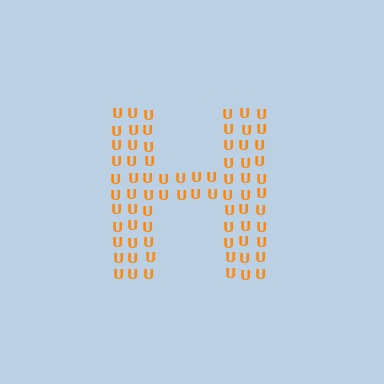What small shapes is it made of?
It is made of small letter U's.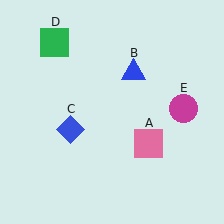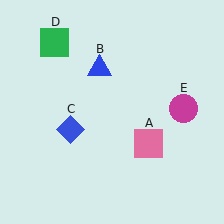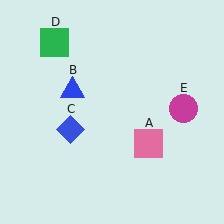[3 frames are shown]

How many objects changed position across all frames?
1 object changed position: blue triangle (object B).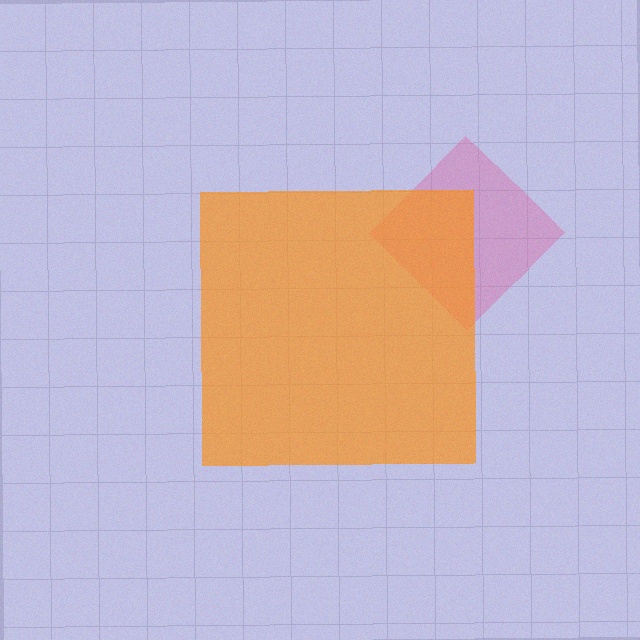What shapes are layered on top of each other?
The layered shapes are: a pink diamond, an orange square.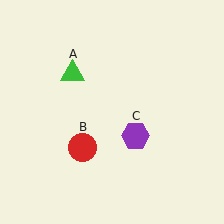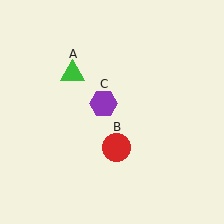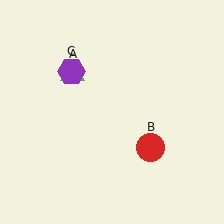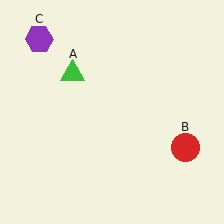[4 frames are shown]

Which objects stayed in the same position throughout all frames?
Green triangle (object A) remained stationary.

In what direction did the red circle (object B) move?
The red circle (object B) moved right.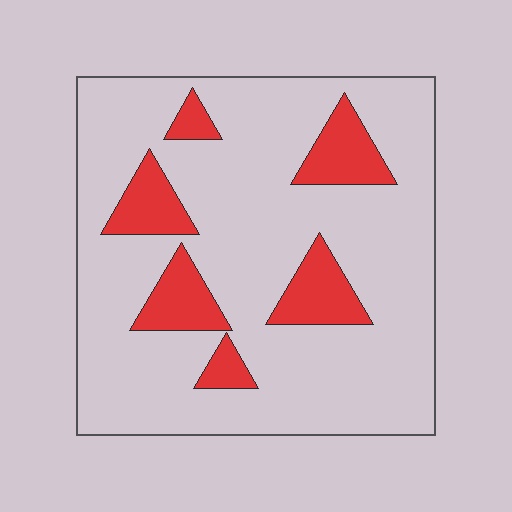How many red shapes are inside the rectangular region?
6.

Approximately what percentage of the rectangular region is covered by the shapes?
Approximately 20%.